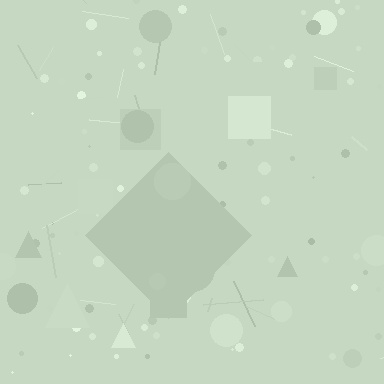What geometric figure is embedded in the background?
A diamond is embedded in the background.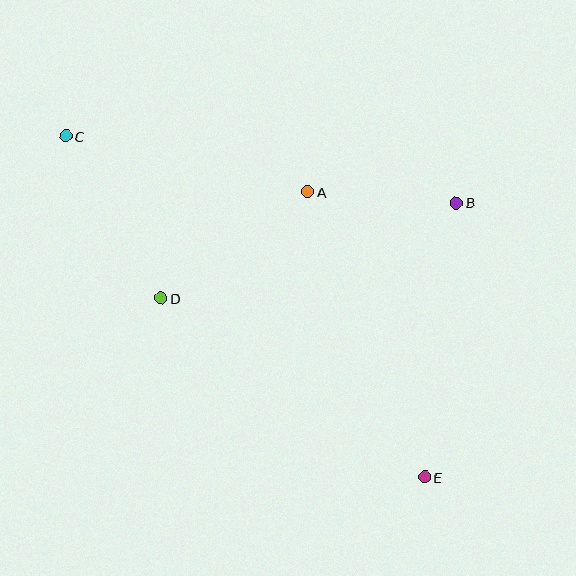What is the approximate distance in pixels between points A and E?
The distance between A and E is approximately 308 pixels.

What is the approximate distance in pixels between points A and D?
The distance between A and D is approximately 181 pixels.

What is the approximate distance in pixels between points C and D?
The distance between C and D is approximately 188 pixels.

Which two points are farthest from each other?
Points C and E are farthest from each other.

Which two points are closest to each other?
Points A and B are closest to each other.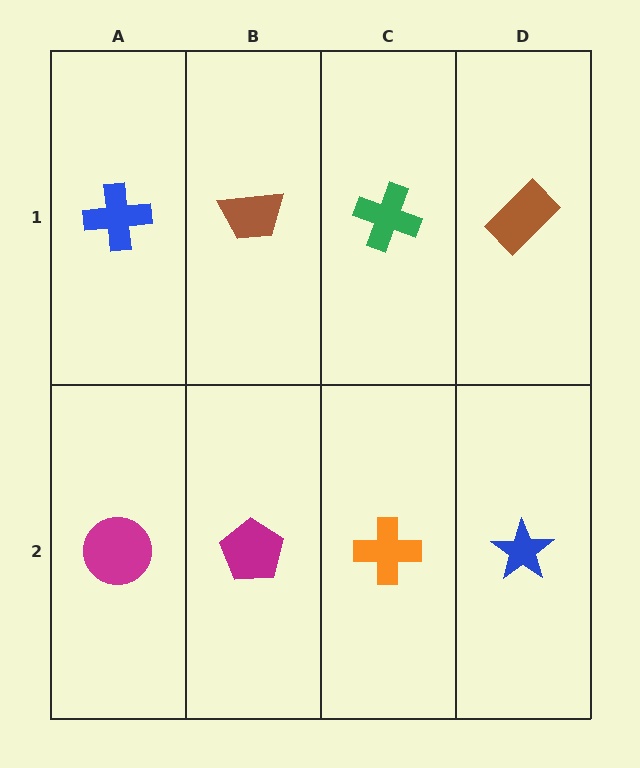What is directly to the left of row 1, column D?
A green cross.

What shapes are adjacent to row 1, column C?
An orange cross (row 2, column C), a brown trapezoid (row 1, column B), a brown rectangle (row 1, column D).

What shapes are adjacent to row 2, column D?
A brown rectangle (row 1, column D), an orange cross (row 2, column C).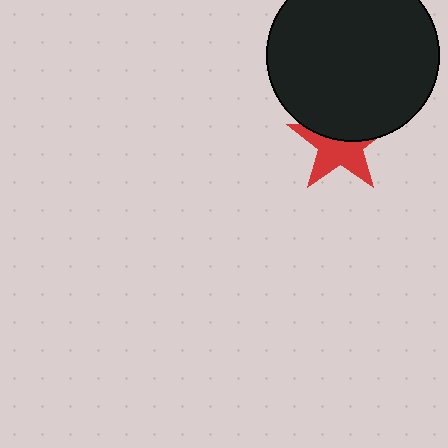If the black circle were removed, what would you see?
You would see the complete red star.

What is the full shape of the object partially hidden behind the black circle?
The partially hidden object is a red star.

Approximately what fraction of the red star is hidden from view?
Roughly 45% of the red star is hidden behind the black circle.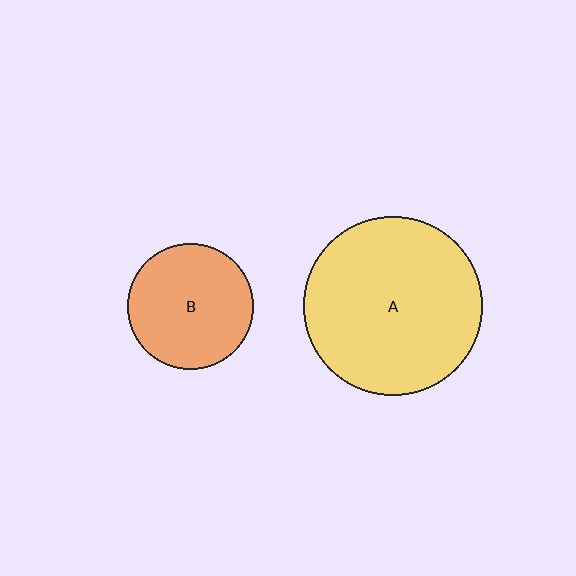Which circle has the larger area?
Circle A (yellow).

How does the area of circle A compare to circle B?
Approximately 2.0 times.